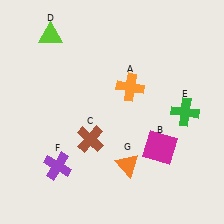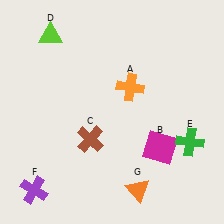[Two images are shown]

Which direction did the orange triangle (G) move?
The orange triangle (G) moved down.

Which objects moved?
The objects that moved are: the green cross (E), the purple cross (F), the orange triangle (G).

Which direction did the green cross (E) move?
The green cross (E) moved down.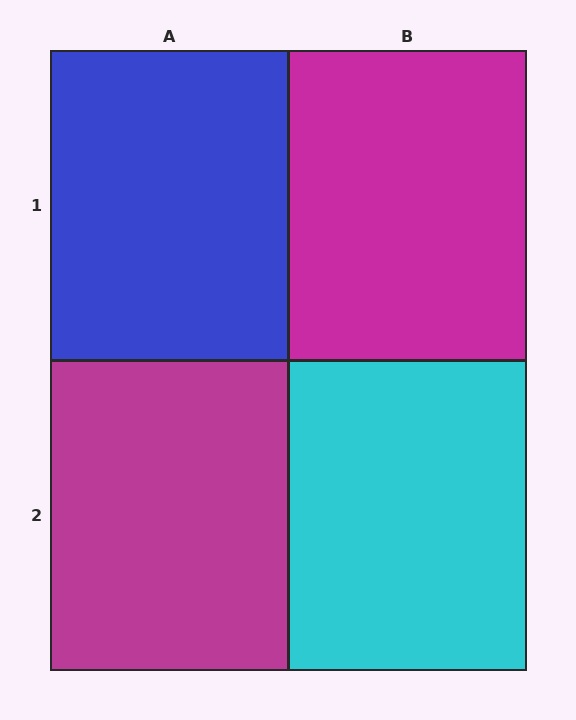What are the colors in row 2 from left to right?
Magenta, cyan.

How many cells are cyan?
1 cell is cyan.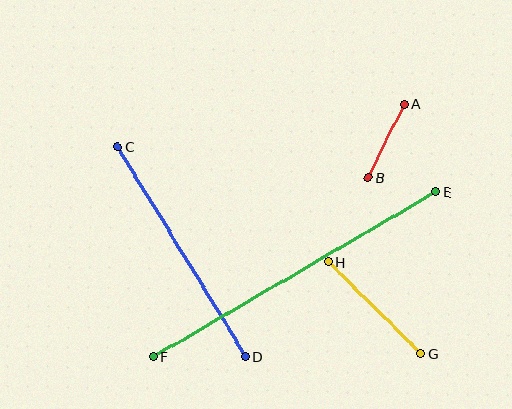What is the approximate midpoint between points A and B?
The midpoint is at approximately (386, 141) pixels.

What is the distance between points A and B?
The distance is approximately 82 pixels.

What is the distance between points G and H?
The distance is approximately 130 pixels.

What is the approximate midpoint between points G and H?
The midpoint is at approximately (375, 308) pixels.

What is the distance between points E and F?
The distance is approximately 327 pixels.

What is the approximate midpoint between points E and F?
The midpoint is at approximately (295, 275) pixels.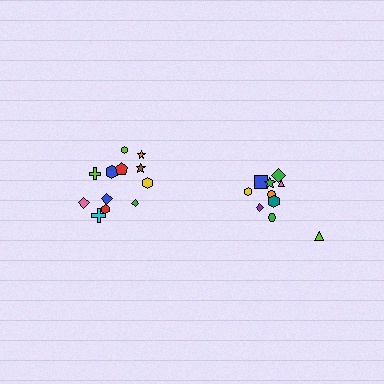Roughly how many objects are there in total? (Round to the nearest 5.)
Roughly 20 objects in total.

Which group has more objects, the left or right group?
The left group.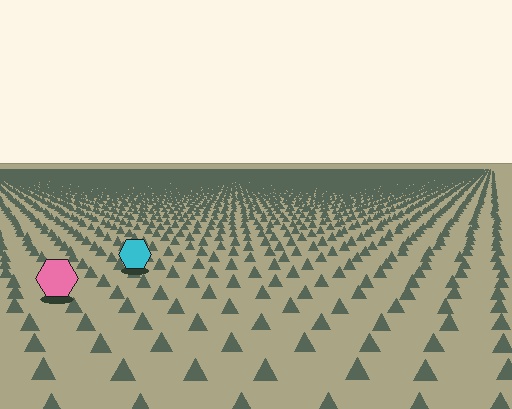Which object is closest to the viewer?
The pink hexagon is closest. The texture marks near it are larger and more spread out.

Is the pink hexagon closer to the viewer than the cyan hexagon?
Yes. The pink hexagon is closer — you can tell from the texture gradient: the ground texture is coarser near it.